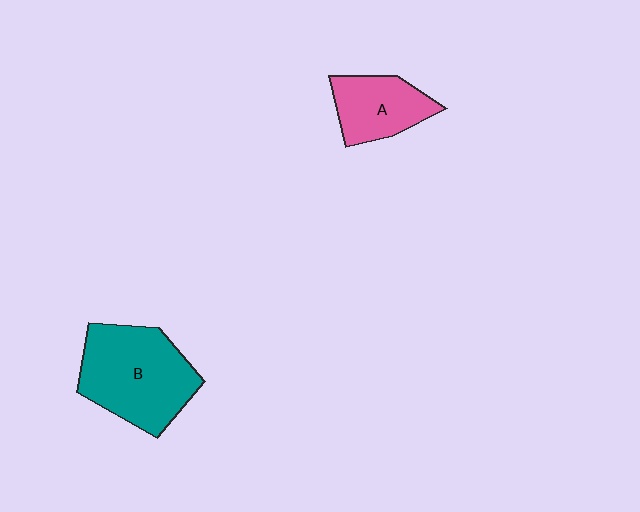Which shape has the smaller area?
Shape A (pink).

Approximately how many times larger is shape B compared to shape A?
Approximately 1.7 times.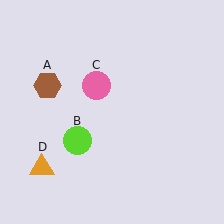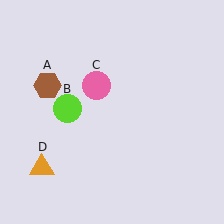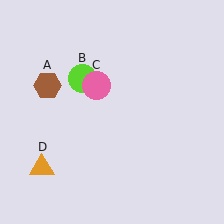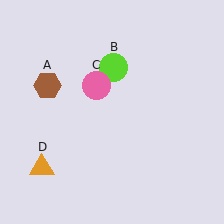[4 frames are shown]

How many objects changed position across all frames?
1 object changed position: lime circle (object B).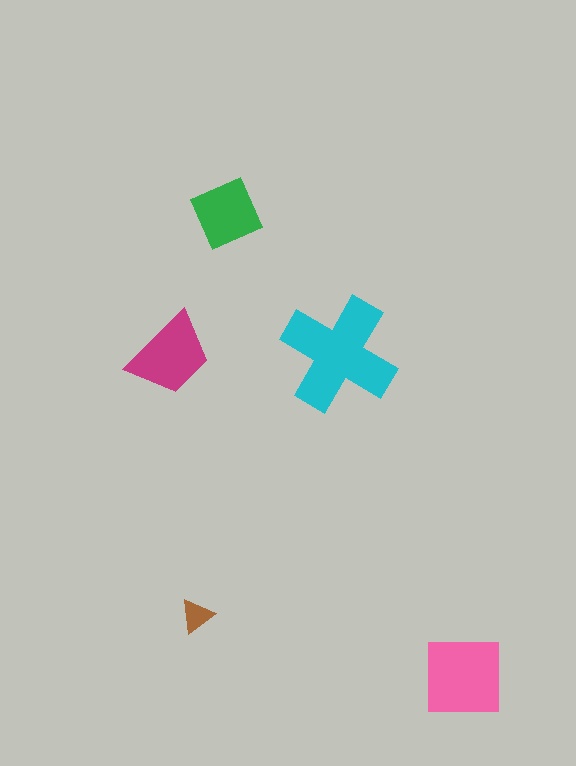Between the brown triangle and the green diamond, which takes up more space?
The green diamond.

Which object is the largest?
The cyan cross.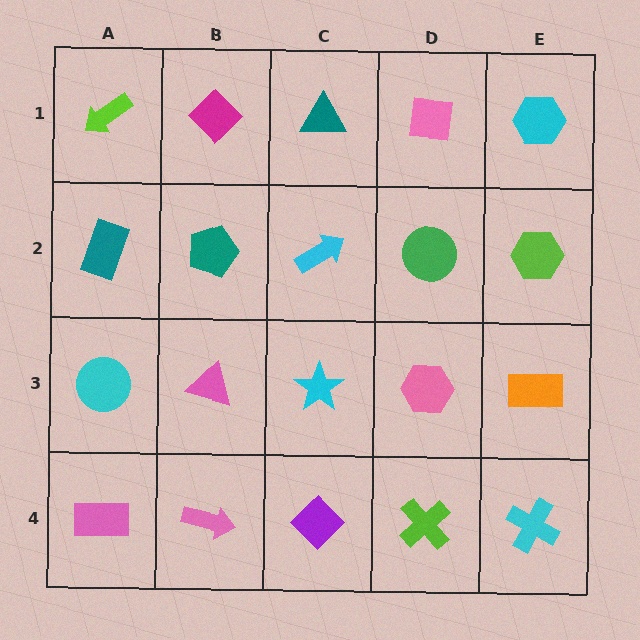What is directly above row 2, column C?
A teal triangle.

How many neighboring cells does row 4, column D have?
3.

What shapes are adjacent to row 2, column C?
A teal triangle (row 1, column C), a cyan star (row 3, column C), a teal pentagon (row 2, column B), a green circle (row 2, column D).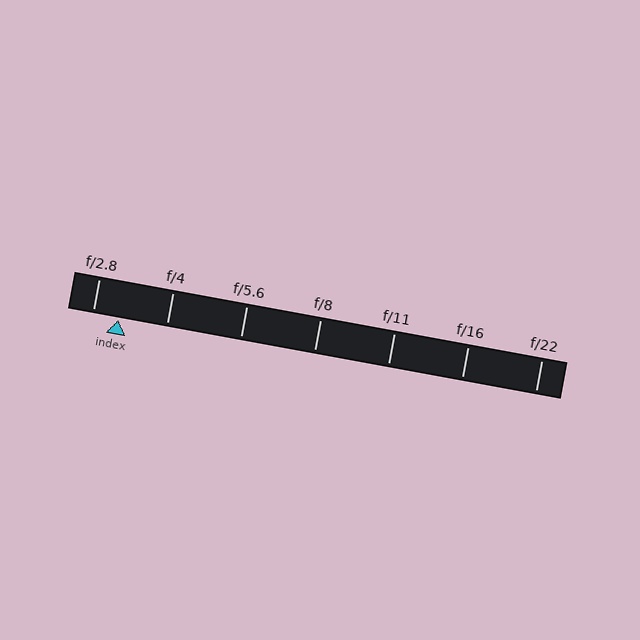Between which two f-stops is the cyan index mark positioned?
The index mark is between f/2.8 and f/4.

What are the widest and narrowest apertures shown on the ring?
The widest aperture shown is f/2.8 and the narrowest is f/22.